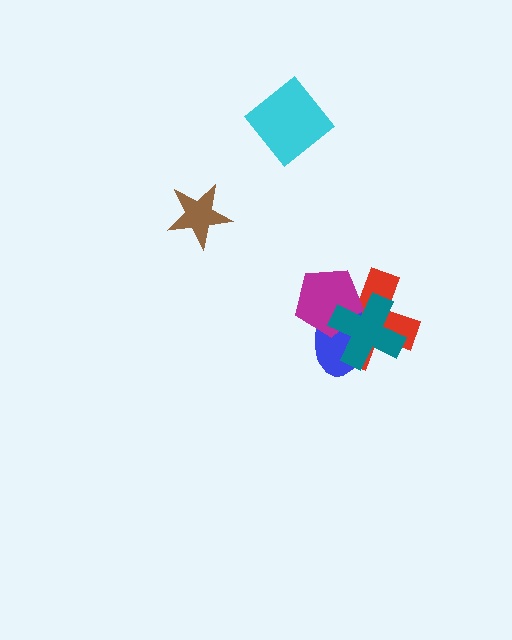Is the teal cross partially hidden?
No, no other shape covers it.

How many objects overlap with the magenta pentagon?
3 objects overlap with the magenta pentagon.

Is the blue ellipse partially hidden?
Yes, it is partially covered by another shape.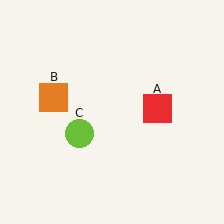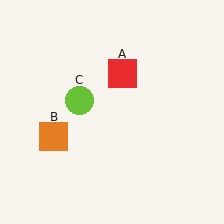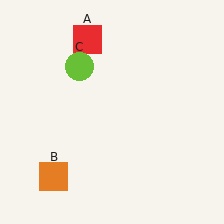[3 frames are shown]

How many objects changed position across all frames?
3 objects changed position: red square (object A), orange square (object B), lime circle (object C).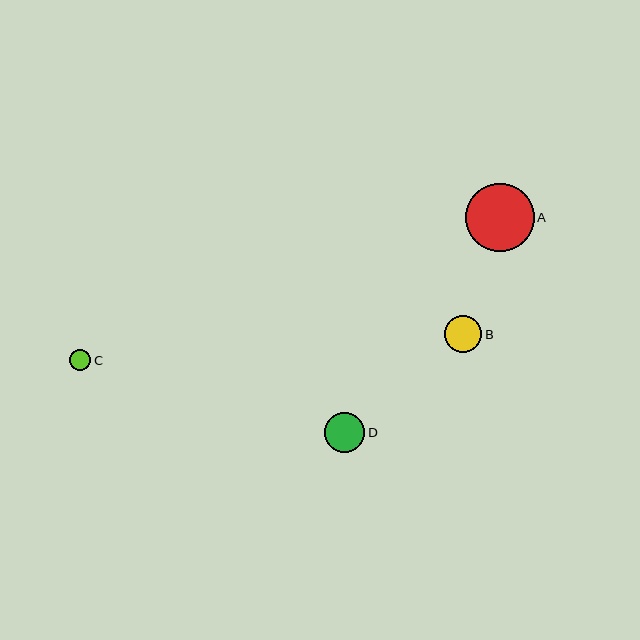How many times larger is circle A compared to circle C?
Circle A is approximately 3.3 times the size of circle C.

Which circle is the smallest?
Circle C is the smallest with a size of approximately 21 pixels.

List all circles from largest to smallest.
From largest to smallest: A, D, B, C.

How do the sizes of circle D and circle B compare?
Circle D and circle B are approximately the same size.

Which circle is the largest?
Circle A is the largest with a size of approximately 68 pixels.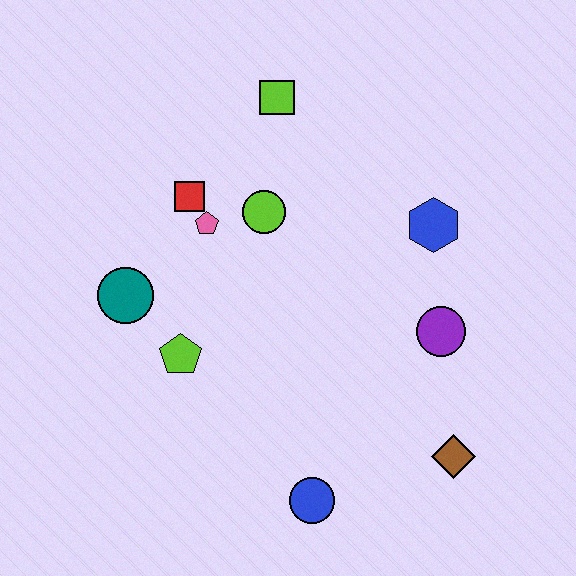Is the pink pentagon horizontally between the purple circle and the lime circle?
No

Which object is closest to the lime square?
The lime circle is closest to the lime square.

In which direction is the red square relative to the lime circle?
The red square is to the left of the lime circle.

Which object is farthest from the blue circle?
The lime square is farthest from the blue circle.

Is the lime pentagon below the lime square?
Yes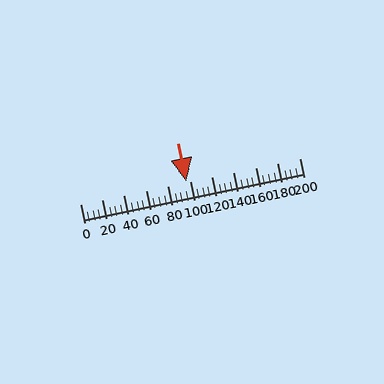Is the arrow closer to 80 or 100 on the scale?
The arrow is closer to 100.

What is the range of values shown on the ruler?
The ruler shows values from 0 to 200.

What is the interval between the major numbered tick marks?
The major tick marks are spaced 20 units apart.